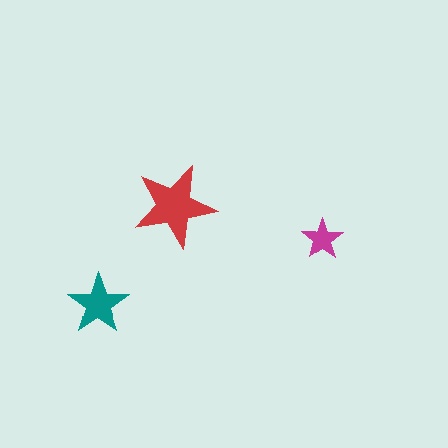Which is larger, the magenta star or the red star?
The red one.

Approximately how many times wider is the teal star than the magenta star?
About 1.5 times wider.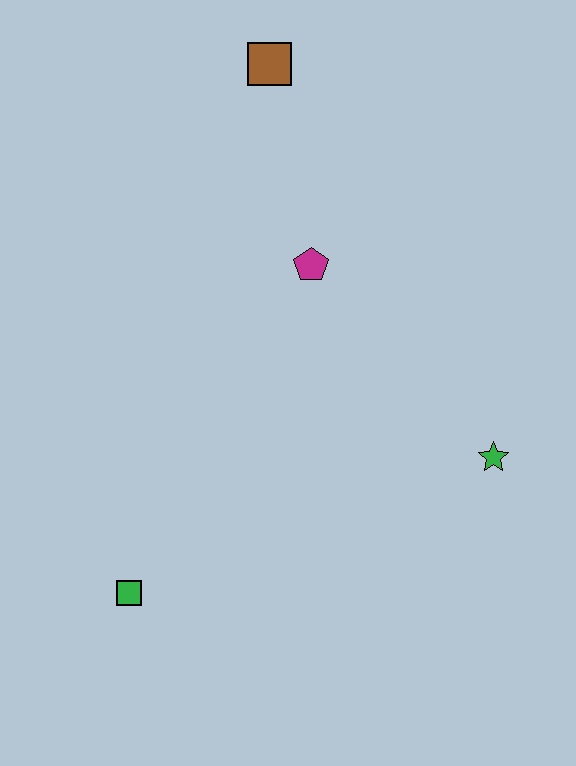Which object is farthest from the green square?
The brown square is farthest from the green square.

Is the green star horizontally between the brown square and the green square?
No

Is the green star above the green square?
Yes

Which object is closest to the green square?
The magenta pentagon is closest to the green square.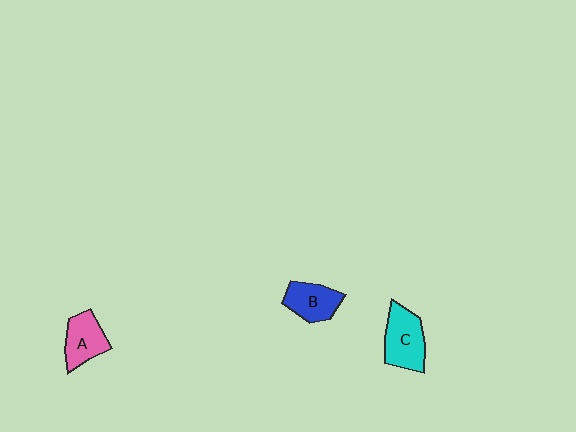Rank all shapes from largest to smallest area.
From largest to smallest: C (cyan), B (blue), A (pink).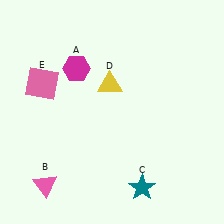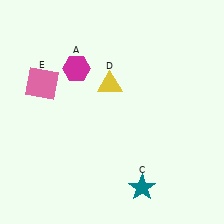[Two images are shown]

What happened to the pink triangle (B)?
The pink triangle (B) was removed in Image 2. It was in the bottom-left area of Image 1.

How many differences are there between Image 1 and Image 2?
There is 1 difference between the two images.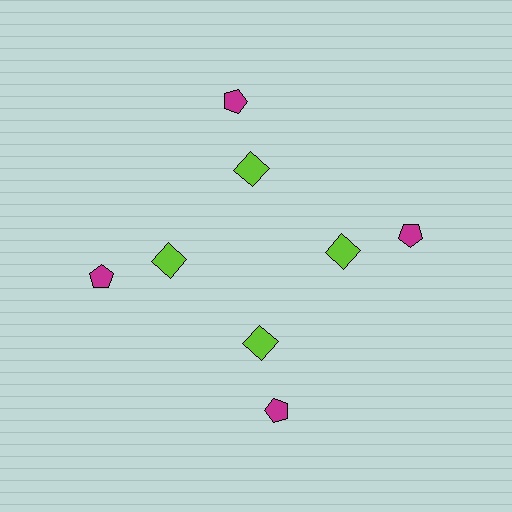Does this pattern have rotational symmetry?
Yes, this pattern has 4-fold rotational symmetry. It looks the same after rotating 90 degrees around the center.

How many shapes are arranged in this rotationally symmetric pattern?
There are 8 shapes, arranged in 4 groups of 2.